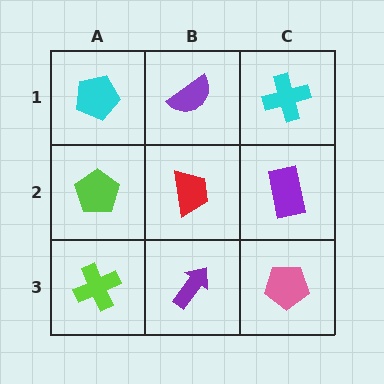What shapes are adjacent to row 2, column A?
A cyan pentagon (row 1, column A), a lime cross (row 3, column A), a red trapezoid (row 2, column B).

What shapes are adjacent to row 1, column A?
A lime pentagon (row 2, column A), a purple semicircle (row 1, column B).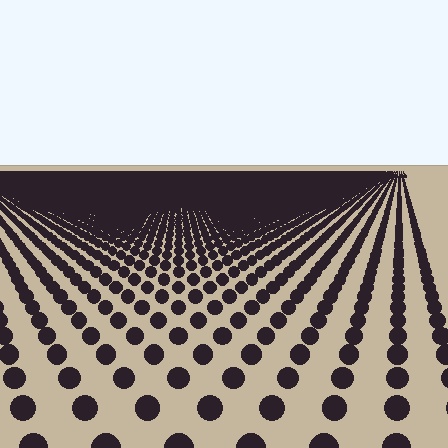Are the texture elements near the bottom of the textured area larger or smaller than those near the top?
Larger. Near the bottom, elements are closer to the viewer and appear at a bigger on-screen size.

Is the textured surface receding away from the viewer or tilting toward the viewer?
The surface is receding away from the viewer. Texture elements get smaller and denser toward the top.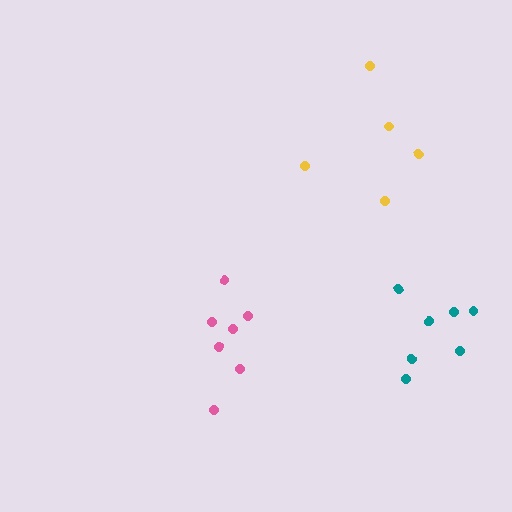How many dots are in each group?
Group 1: 7 dots, Group 2: 7 dots, Group 3: 5 dots (19 total).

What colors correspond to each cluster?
The clusters are colored: pink, teal, yellow.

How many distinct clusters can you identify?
There are 3 distinct clusters.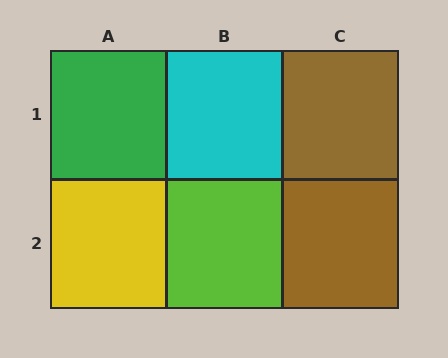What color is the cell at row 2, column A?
Yellow.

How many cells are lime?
1 cell is lime.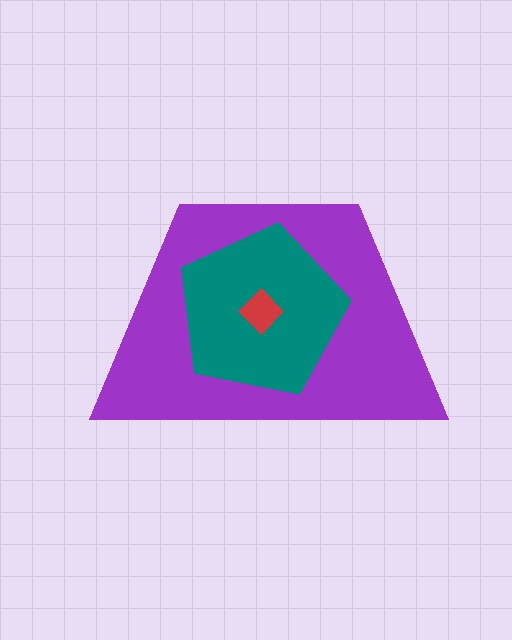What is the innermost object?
The red diamond.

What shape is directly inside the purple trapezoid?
The teal pentagon.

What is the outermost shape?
The purple trapezoid.